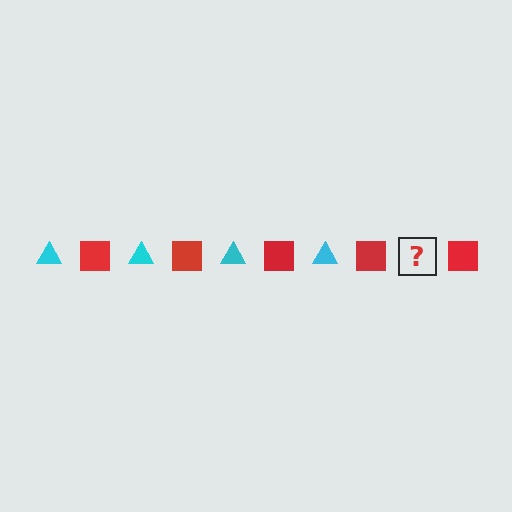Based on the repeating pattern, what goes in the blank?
The blank should be a cyan triangle.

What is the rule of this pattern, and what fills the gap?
The rule is that the pattern alternates between cyan triangle and red square. The gap should be filled with a cyan triangle.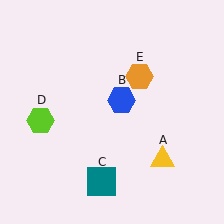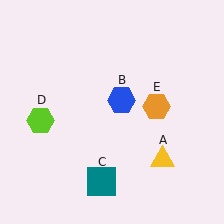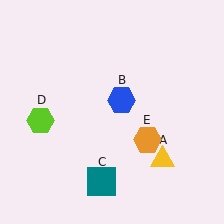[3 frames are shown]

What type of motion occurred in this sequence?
The orange hexagon (object E) rotated clockwise around the center of the scene.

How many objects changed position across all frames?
1 object changed position: orange hexagon (object E).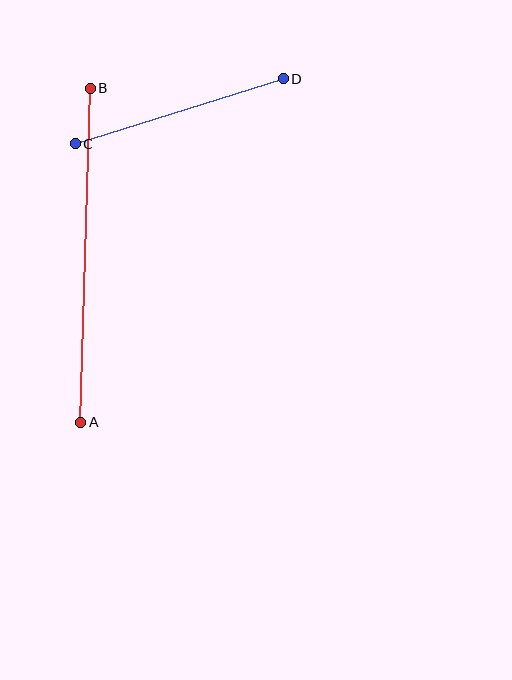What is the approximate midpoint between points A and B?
The midpoint is at approximately (85, 255) pixels.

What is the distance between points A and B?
The distance is approximately 334 pixels.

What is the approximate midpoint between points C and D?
The midpoint is at approximately (179, 111) pixels.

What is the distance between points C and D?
The distance is approximately 218 pixels.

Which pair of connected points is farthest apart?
Points A and B are farthest apart.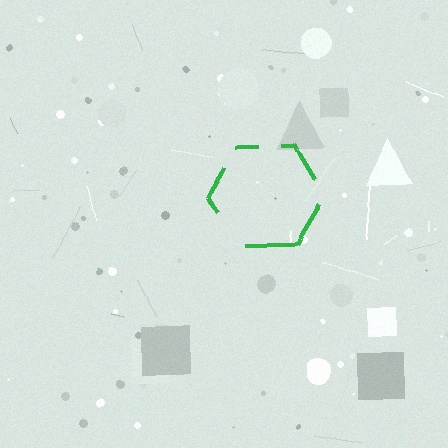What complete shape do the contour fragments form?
The contour fragments form a hexagon.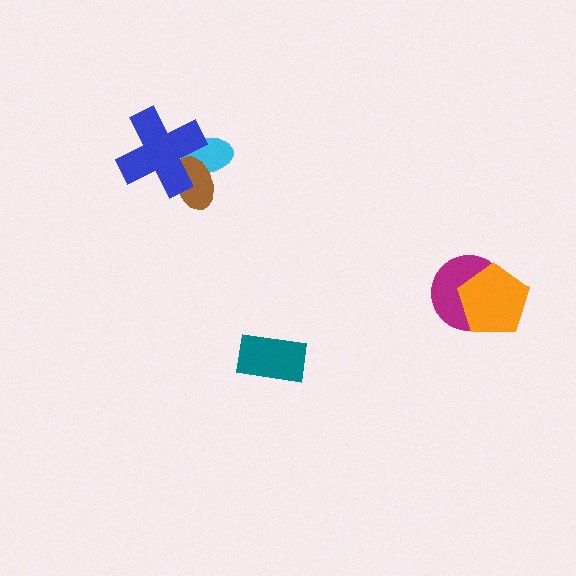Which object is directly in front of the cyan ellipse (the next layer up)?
The brown ellipse is directly in front of the cyan ellipse.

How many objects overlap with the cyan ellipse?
2 objects overlap with the cyan ellipse.